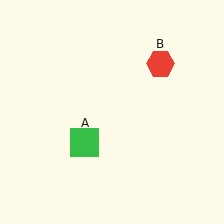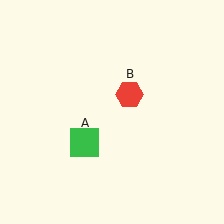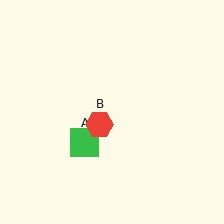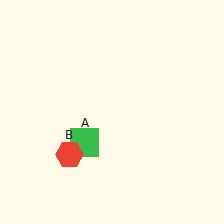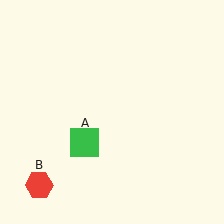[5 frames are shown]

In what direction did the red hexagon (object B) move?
The red hexagon (object B) moved down and to the left.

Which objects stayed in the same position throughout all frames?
Green square (object A) remained stationary.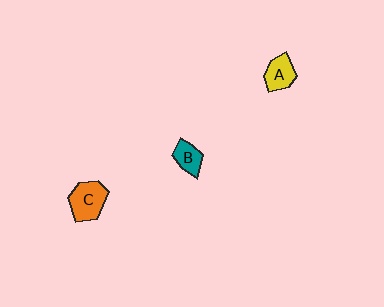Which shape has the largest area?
Shape C (orange).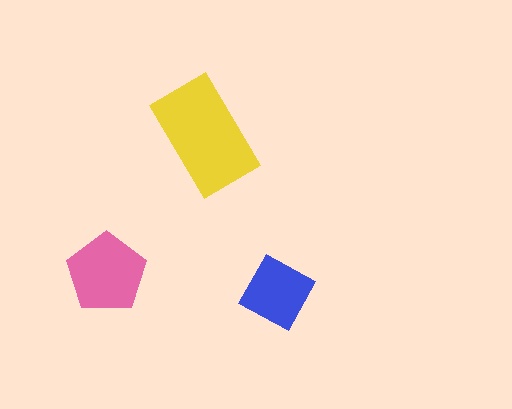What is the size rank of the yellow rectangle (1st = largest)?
1st.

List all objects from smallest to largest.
The blue diamond, the pink pentagon, the yellow rectangle.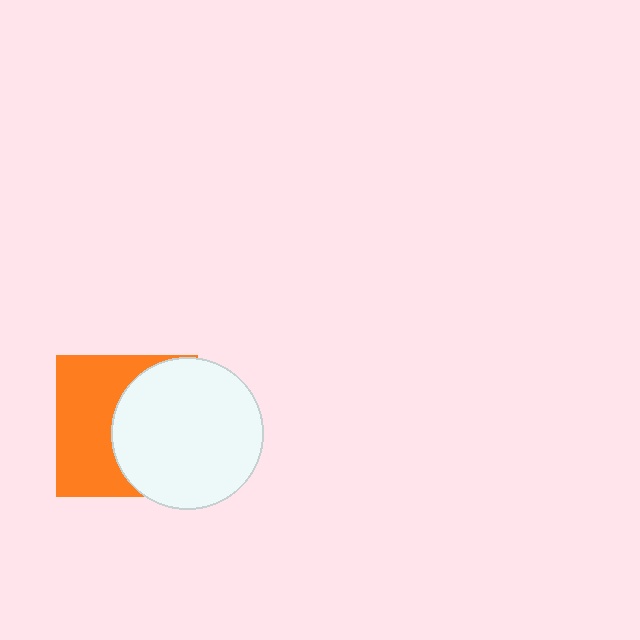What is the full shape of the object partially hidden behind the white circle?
The partially hidden object is an orange square.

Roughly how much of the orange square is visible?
About half of it is visible (roughly 49%).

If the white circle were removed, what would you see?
You would see the complete orange square.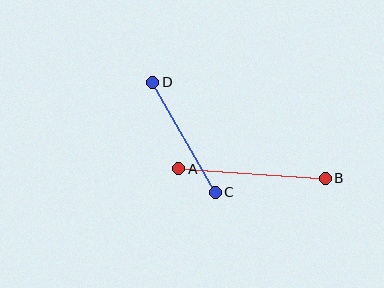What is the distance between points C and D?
The distance is approximately 127 pixels.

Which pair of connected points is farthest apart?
Points A and B are farthest apart.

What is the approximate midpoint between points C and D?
The midpoint is at approximately (184, 137) pixels.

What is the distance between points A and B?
The distance is approximately 147 pixels.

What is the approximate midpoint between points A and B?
The midpoint is at approximately (252, 174) pixels.